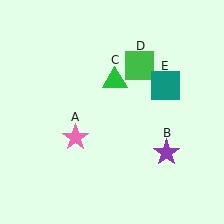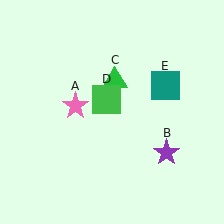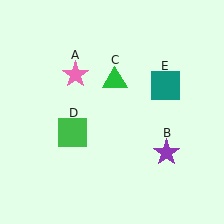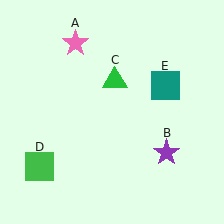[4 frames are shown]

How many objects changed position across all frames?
2 objects changed position: pink star (object A), green square (object D).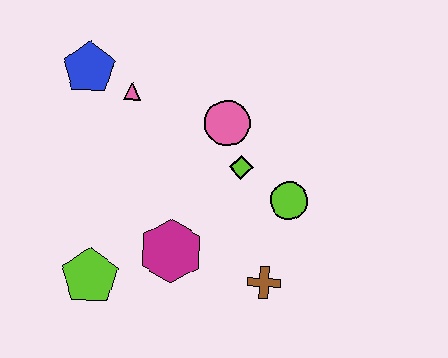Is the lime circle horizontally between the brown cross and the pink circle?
No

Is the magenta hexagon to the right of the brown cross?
No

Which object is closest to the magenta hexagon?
The lime pentagon is closest to the magenta hexagon.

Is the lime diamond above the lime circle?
Yes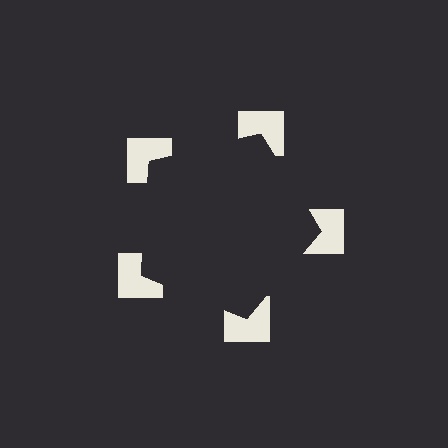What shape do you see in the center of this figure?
An illusory pentagon — its edges are inferred from the aligned wedge cuts in the notched squares, not physically drawn.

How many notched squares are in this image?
There are 5 — one at each vertex of the illusory pentagon.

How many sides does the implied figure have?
5 sides.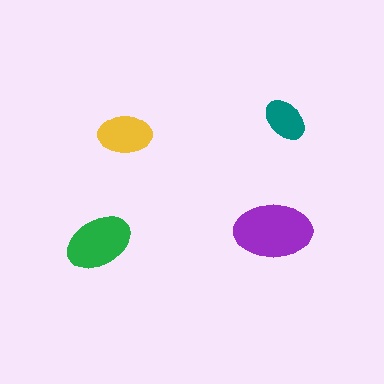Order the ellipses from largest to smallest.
the purple one, the green one, the yellow one, the teal one.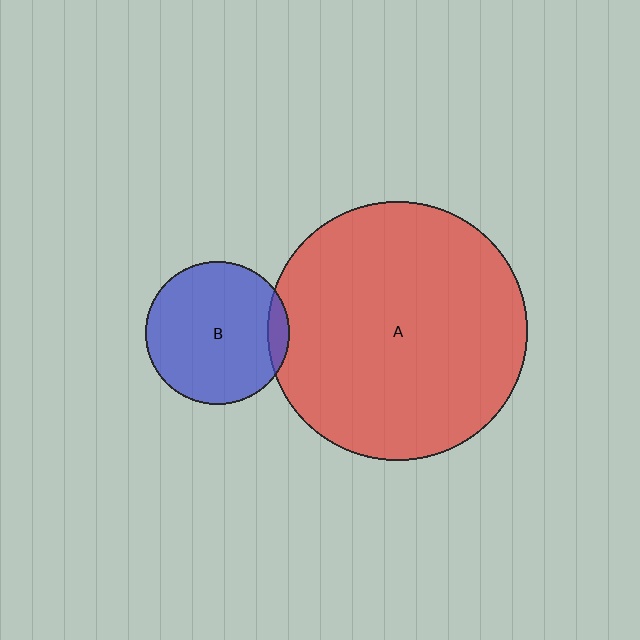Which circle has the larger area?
Circle A (red).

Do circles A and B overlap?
Yes.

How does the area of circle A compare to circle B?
Approximately 3.3 times.